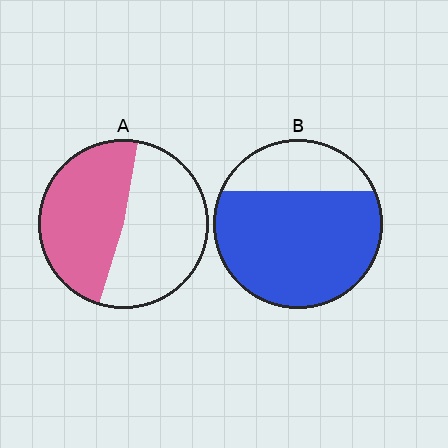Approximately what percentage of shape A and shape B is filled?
A is approximately 50% and B is approximately 75%.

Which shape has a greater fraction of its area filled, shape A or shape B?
Shape B.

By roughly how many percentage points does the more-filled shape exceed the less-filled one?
By roughly 25 percentage points (B over A).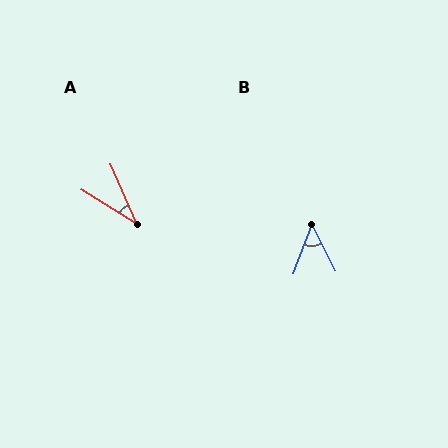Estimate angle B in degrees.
Approximately 47 degrees.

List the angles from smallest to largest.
A (34°), B (47°).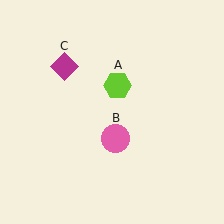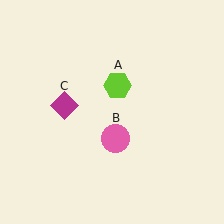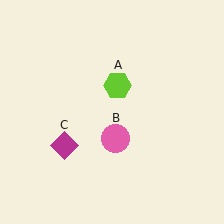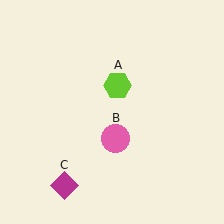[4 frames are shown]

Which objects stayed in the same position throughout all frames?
Lime hexagon (object A) and pink circle (object B) remained stationary.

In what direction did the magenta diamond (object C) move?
The magenta diamond (object C) moved down.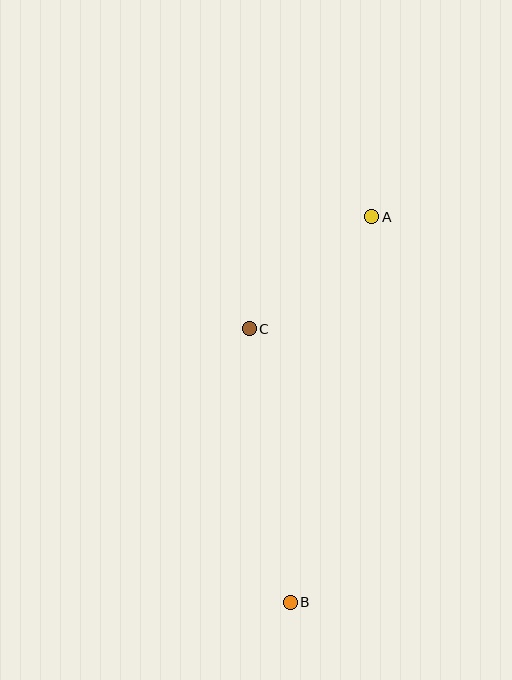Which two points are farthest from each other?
Points A and B are farthest from each other.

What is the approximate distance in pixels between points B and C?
The distance between B and C is approximately 276 pixels.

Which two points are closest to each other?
Points A and C are closest to each other.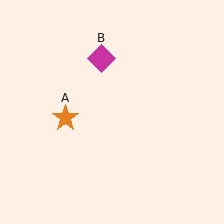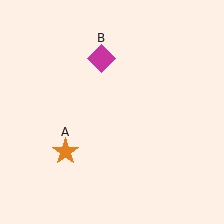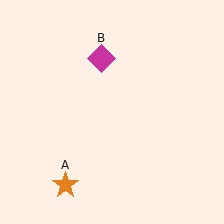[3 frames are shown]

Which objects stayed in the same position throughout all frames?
Magenta diamond (object B) remained stationary.